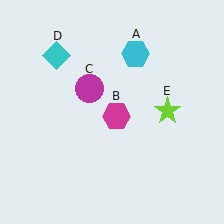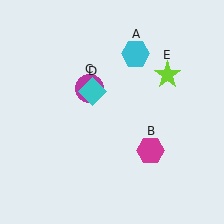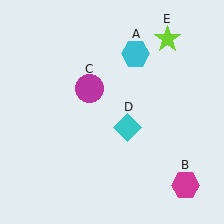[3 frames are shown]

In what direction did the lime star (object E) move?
The lime star (object E) moved up.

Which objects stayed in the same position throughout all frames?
Cyan hexagon (object A) and magenta circle (object C) remained stationary.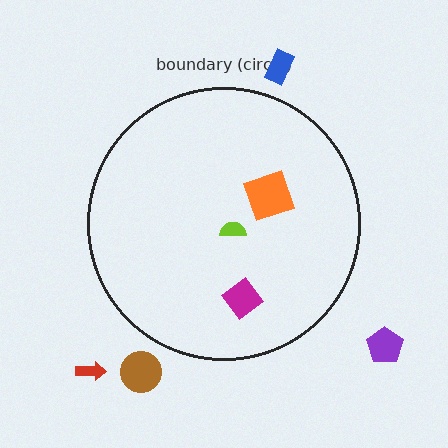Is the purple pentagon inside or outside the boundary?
Outside.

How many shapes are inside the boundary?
3 inside, 4 outside.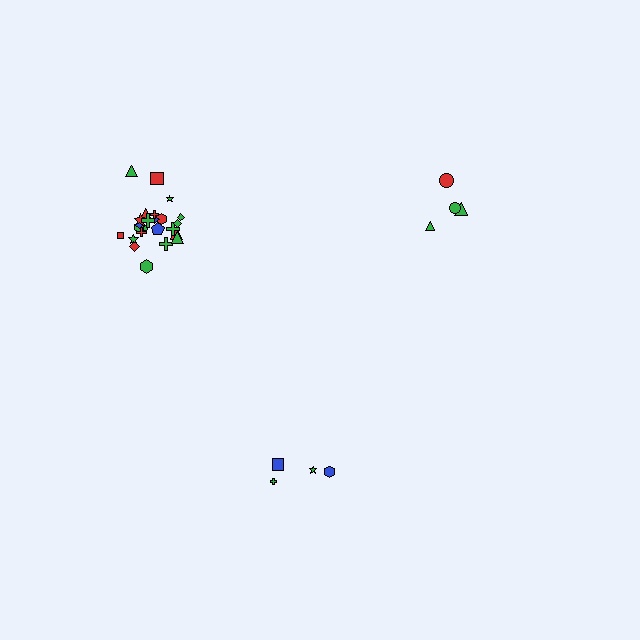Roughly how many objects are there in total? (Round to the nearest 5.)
Roughly 35 objects in total.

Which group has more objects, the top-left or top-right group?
The top-left group.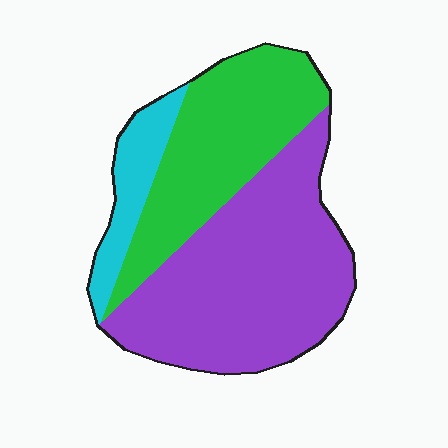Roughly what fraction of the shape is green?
Green covers about 35% of the shape.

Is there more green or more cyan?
Green.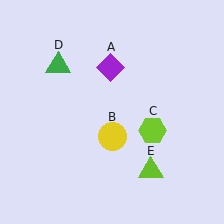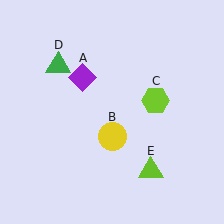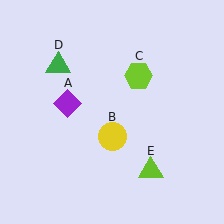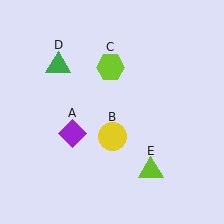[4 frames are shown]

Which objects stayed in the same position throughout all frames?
Yellow circle (object B) and green triangle (object D) and lime triangle (object E) remained stationary.